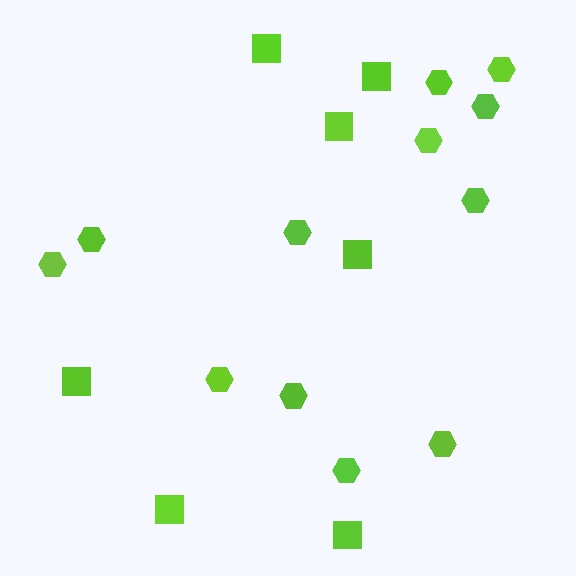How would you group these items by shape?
There are 2 groups: one group of hexagons (12) and one group of squares (7).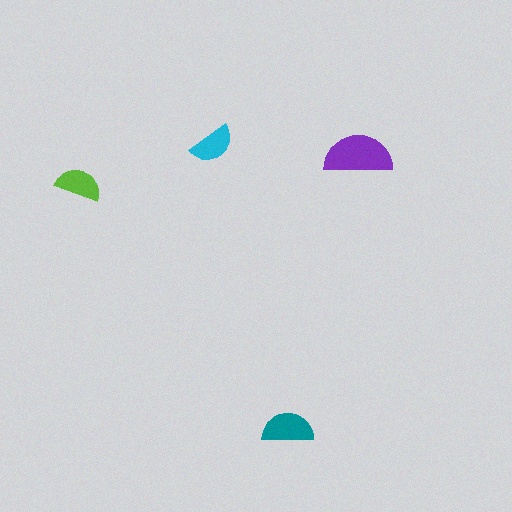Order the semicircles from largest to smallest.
the purple one, the teal one, the lime one, the cyan one.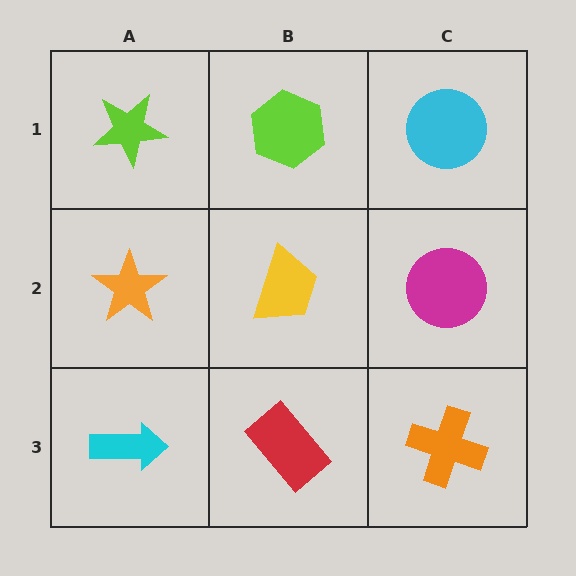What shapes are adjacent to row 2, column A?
A lime star (row 1, column A), a cyan arrow (row 3, column A), a yellow trapezoid (row 2, column B).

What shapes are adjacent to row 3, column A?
An orange star (row 2, column A), a red rectangle (row 3, column B).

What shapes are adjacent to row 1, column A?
An orange star (row 2, column A), a lime hexagon (row 1, column B).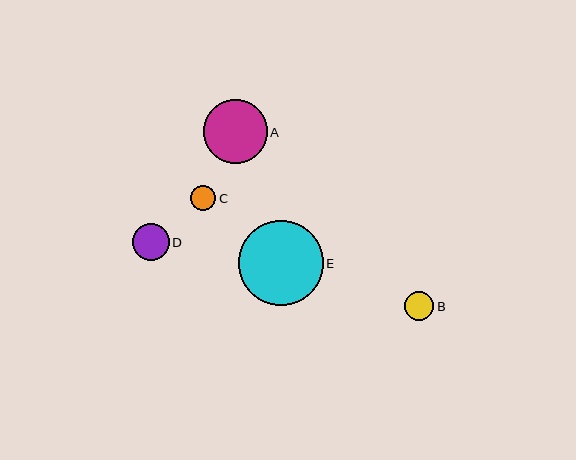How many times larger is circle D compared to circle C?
Circle D is approximately 1.5 times the size of circle C.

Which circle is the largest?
Circle E is the largest with a size of approximately 85 pixels.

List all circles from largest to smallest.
From largest to smallest: E, A, D, B, C.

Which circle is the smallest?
Circle C is the smallest with a size of approximately 25 pixels.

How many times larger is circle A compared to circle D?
Circle A is approximately 1.7 times the size of circle D.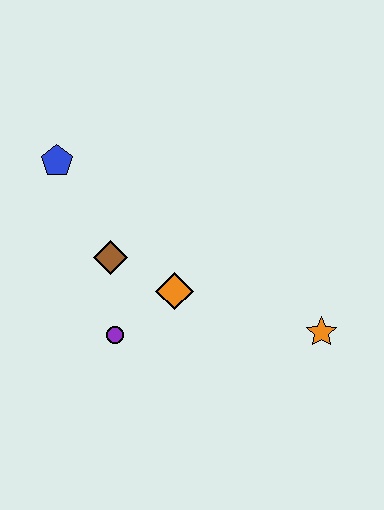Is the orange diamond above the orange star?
Yes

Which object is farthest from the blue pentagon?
The orange star is farthest from the blue pentagon.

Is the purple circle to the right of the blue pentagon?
Yes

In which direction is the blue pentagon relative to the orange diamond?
The blue pentagon is above the orange diamond.